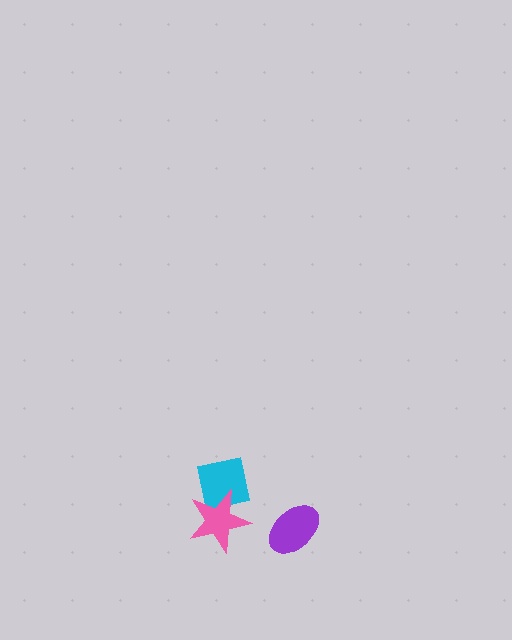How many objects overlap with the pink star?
1 object overlaps with the pink star.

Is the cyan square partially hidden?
Yes, it is partially covered by another shape.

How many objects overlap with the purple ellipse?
0 objects overlap with the purple ellipse.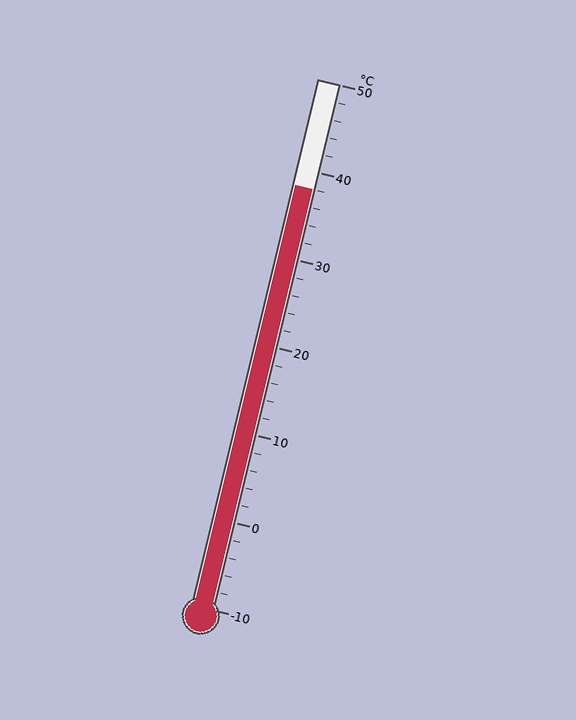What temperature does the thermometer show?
The thermometer shows approximately 38°C.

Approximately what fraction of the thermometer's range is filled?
The thermometer is filled to approximately 80% of its range.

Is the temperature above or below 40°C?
The temperature is below 40°C.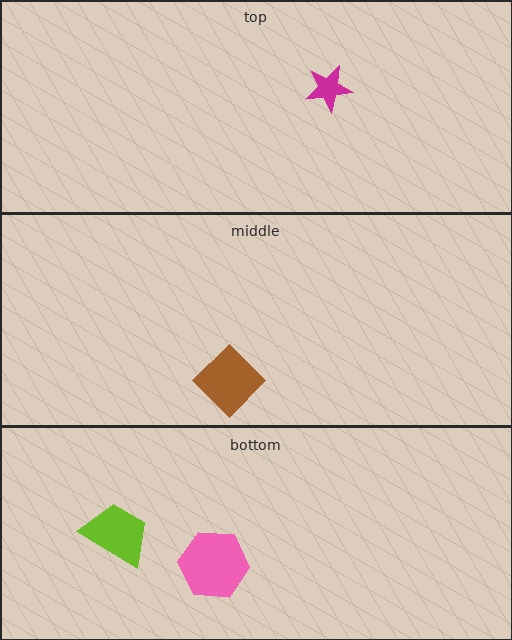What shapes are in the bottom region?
The pink hexagon, the lime trapezoid.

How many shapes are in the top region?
1.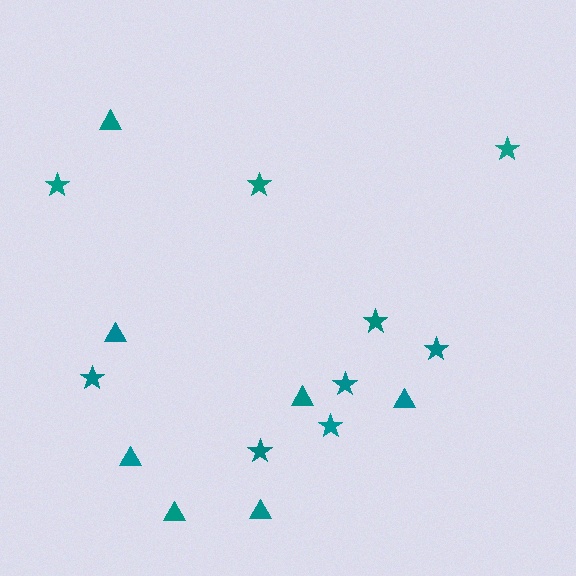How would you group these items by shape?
There are 2 groups: one group of triangles (7) and one group of stars (9).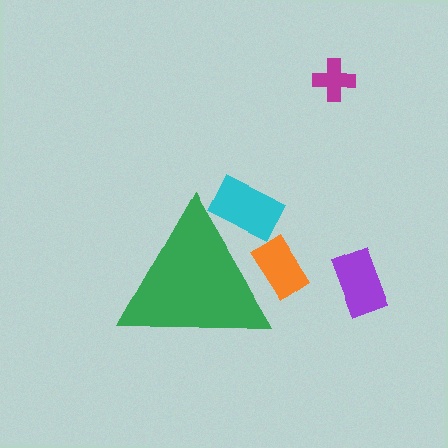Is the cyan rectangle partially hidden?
Yes, the cyan rectangle is partially hidden behind the green triangle.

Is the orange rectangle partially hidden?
Yes, the orange rectangle is partially hidden behind the green triangle.